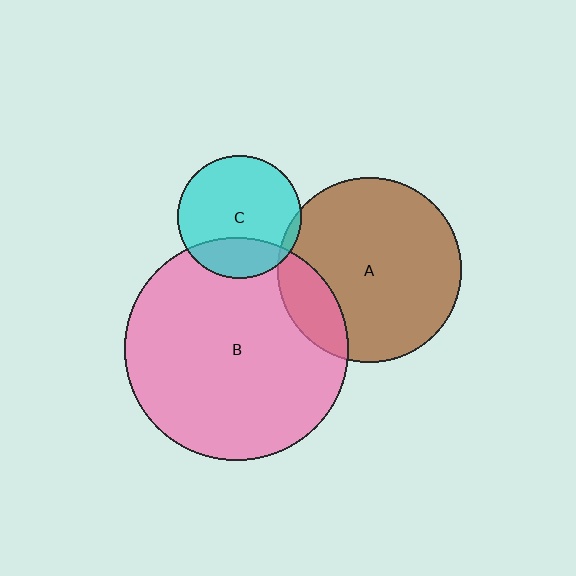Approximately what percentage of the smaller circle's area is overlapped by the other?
Approximately 25%.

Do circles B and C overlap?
Yes.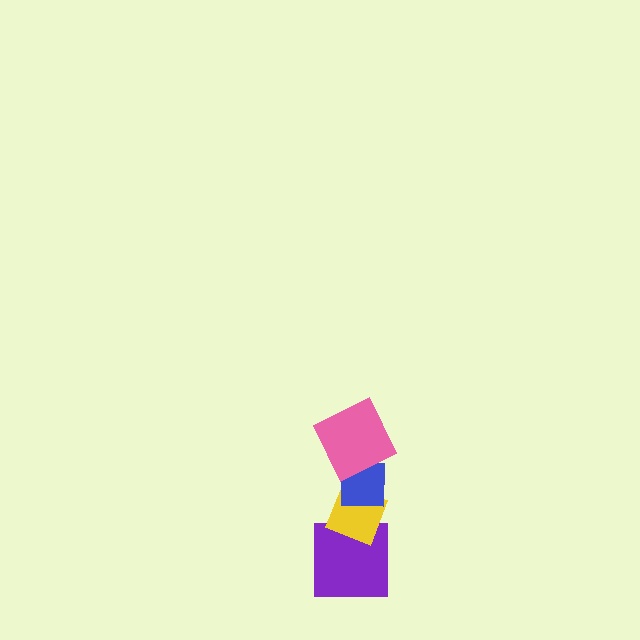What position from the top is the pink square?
The pink square is 1st from the top.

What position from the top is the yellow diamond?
The yellow diamond is 3rd from the top.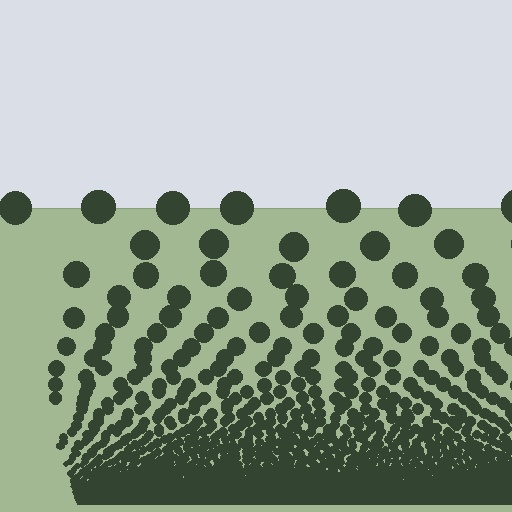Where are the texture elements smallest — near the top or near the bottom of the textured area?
Near the bottom.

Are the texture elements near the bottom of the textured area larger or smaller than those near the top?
Smaller. The gradient is inverted — elements near the bottom are smaller and denser.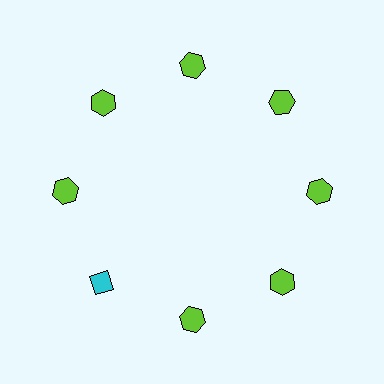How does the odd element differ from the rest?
It differs in both color (cyan instead of lime) and shape (diamond instead of hexagon).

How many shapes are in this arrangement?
There are 8 shapes arranged in a ring pattern.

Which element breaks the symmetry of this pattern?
The cyan diamond at roughly the 8 o'clock position breaks the symmetry. All other shapes are lime hexagons.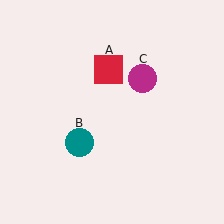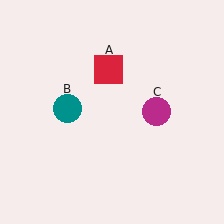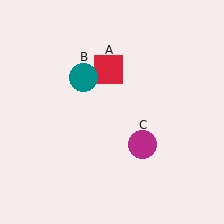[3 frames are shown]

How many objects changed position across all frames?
2 objects changed position: teal circle (object B), magenta circle (object C).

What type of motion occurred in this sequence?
The teal circle (object B), magenta circle (object C) rotated clockwise around the center of the scene.